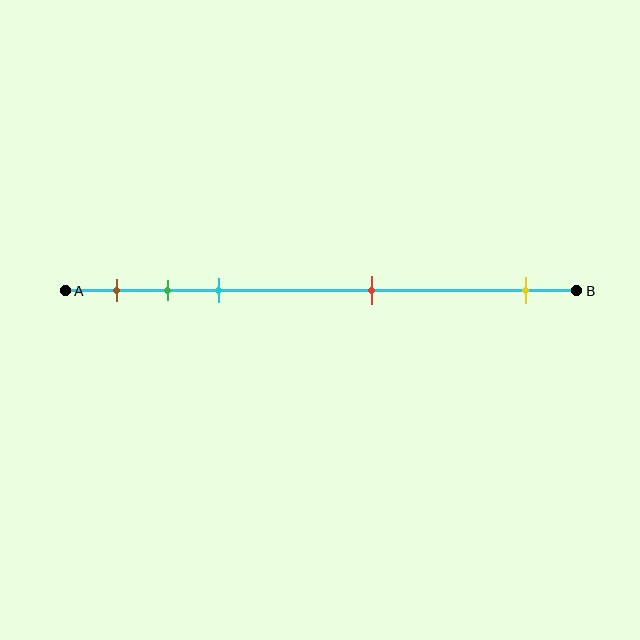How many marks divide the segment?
There are 5 marks dividing the segment.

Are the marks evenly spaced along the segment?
No, the marks are not evenly spaced.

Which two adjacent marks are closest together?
The green and cyan marks are the closest adjacent pair.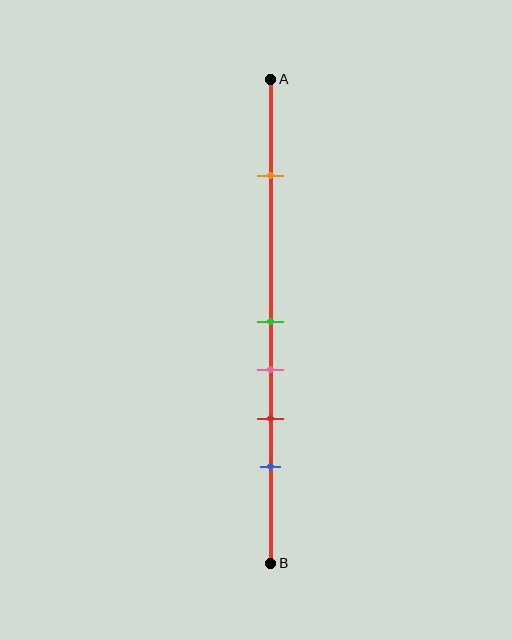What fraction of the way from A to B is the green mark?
The green mark is approximately 50% (0.5) of the way from A to B.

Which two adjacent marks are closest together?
The green and pink marks are the closest adjacent pair.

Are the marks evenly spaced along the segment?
No, the marks are not evenly spaced.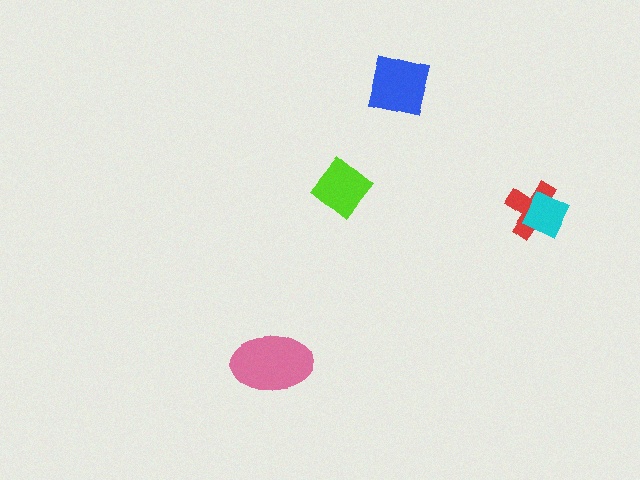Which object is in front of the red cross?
The cyan diamond is in front of the red cross.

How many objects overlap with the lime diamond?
0 objects overlap with the lime diamond.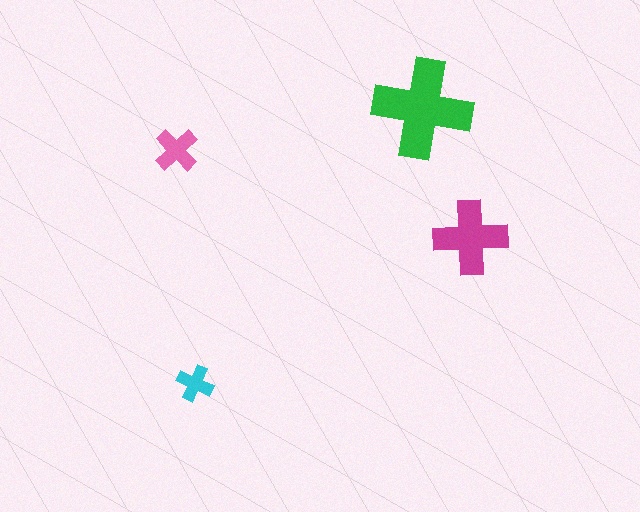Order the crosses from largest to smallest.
the green one, the magenta one, the pink one, the cyan one.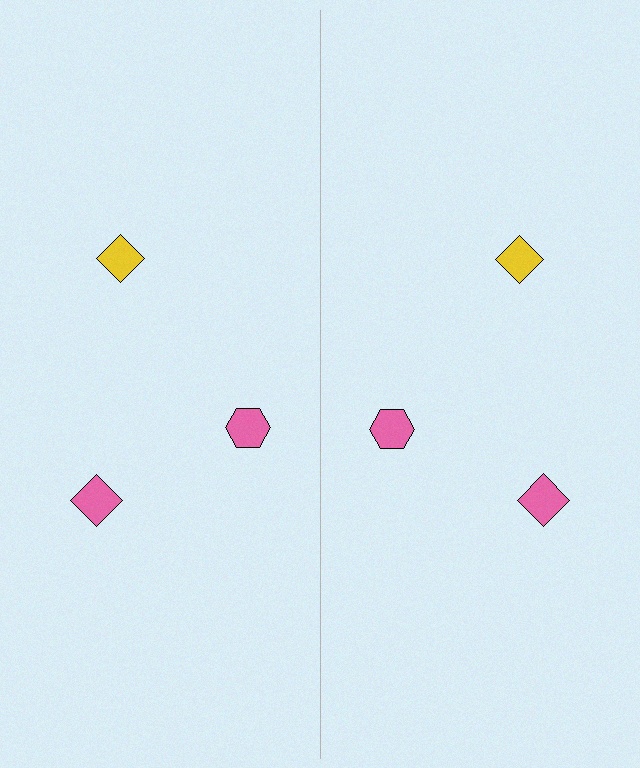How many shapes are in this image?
There are 6 shapes in this image.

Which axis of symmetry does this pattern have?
The pattern has a vertical axis of symmetry running through the center of the image.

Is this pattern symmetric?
Yes, this pattern has bilateral (reflection) symmetry.